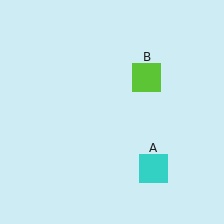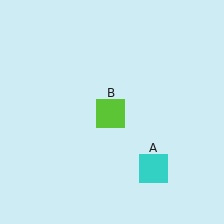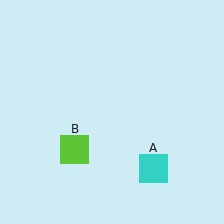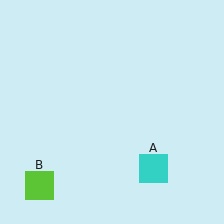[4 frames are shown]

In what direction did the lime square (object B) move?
The lime square (object B) moved down and to the left.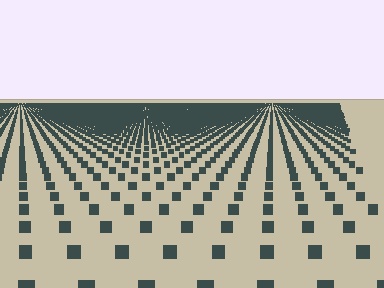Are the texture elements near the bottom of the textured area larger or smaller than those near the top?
Larger. Near the bottom, elements are closer to the viewer and appear at a bigger on-screen size.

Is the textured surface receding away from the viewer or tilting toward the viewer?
The surface is receding away from the viewer. Texture elements get smaller and denser toward the top.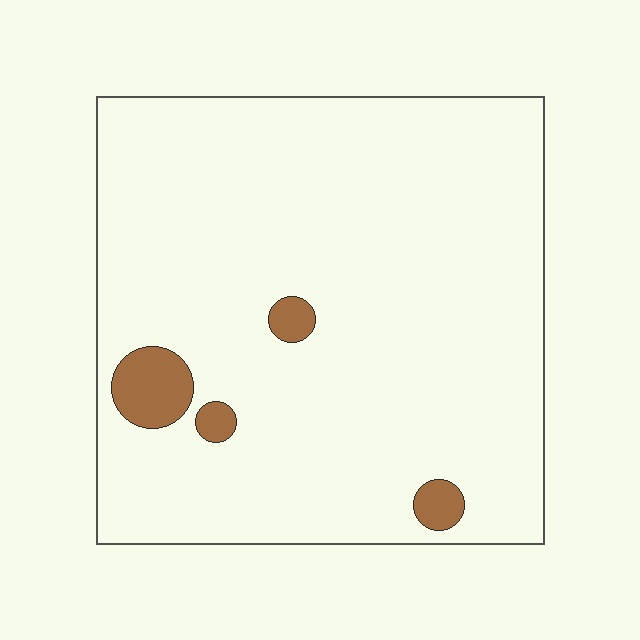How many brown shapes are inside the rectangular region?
4.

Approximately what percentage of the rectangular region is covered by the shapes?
Approximately 5%.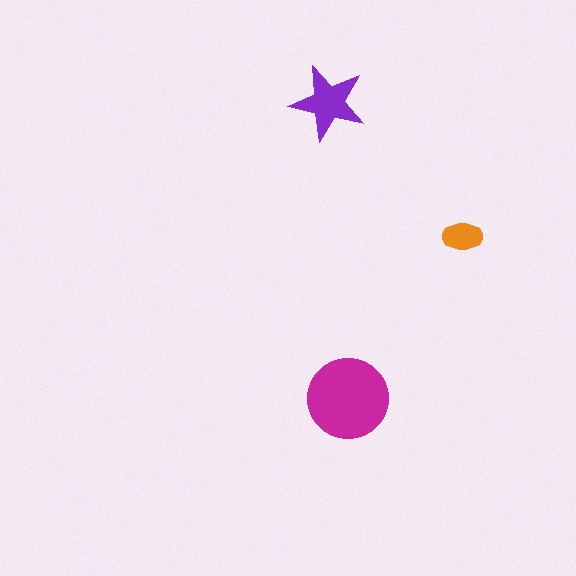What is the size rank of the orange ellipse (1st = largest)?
3rd.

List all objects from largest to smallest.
The magenta circle, the purple star, the orange ellipse.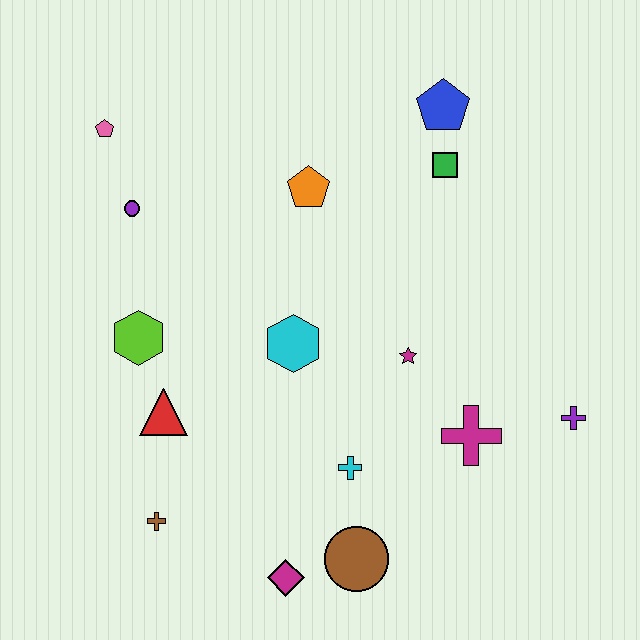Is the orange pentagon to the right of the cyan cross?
No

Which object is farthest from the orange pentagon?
The magenta diamond is farthest from the orange pentagon.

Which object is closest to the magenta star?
The magenta cross is closest to the magenta star.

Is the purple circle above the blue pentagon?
No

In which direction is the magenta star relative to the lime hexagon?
The magenta star is to the right of the lime hexagon.